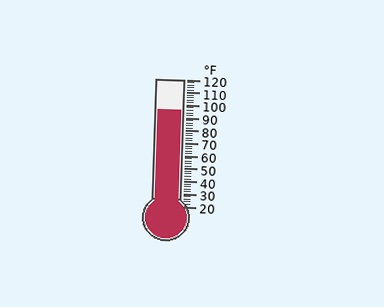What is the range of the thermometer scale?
The thermometer scale ranges from 20°F to 120°F.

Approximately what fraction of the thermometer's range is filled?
The thermometer is filled to approximately 75% of its range.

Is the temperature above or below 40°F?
The temperature is above 40°F.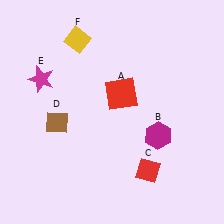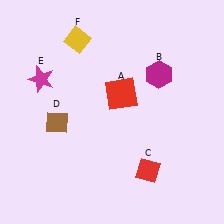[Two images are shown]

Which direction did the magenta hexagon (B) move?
The magenta hexagon (B) moved up.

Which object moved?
The magenta hexagon (B) moved up.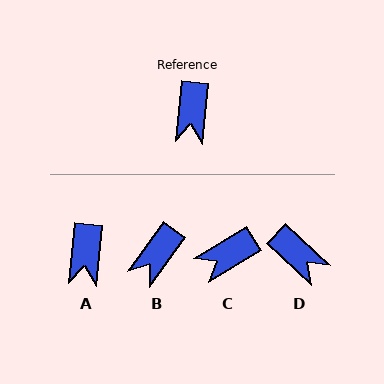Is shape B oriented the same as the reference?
No, it is off by about 30 degrees.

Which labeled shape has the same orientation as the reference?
A.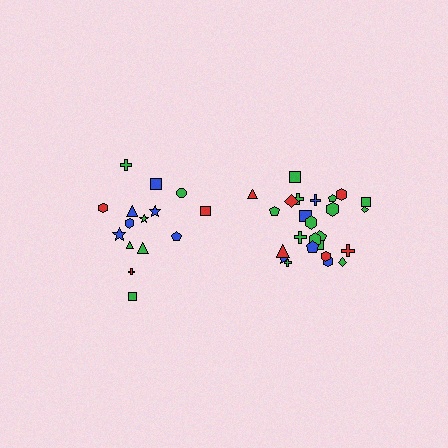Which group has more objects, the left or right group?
The right group.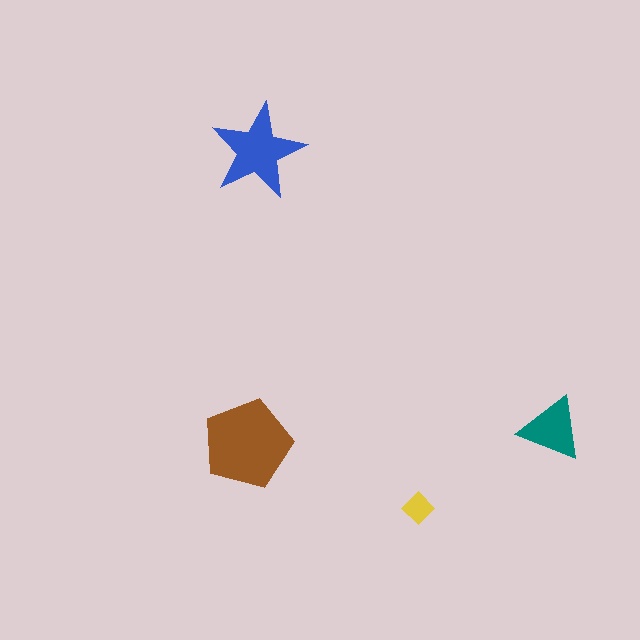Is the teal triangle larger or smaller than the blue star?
Smaller.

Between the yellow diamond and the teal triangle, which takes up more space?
The teal triangle.